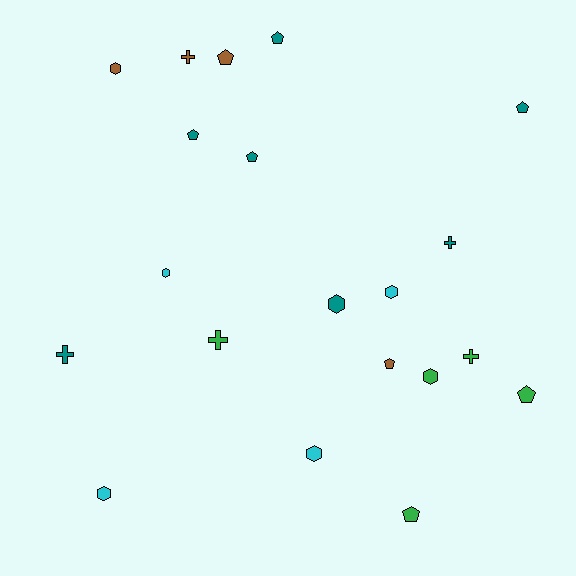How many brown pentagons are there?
There are 2 brown pentagons.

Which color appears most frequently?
Teal, with 7 objects.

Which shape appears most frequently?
Pentagon, with 8 objects.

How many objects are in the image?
There are 20 objects.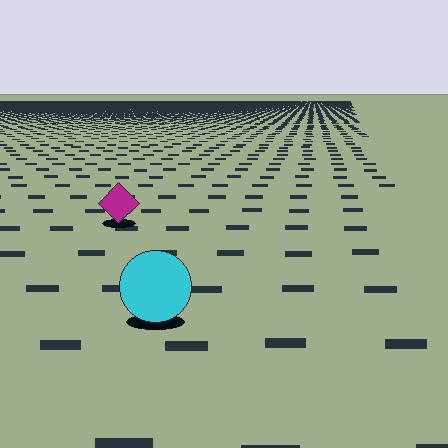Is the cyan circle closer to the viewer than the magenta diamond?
Yes. The cyan circle is closer — you can tell from the texture gradient: the ground texture is coarser near it.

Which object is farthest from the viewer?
The magenta diamond is farthest from the viewer. It appears smaller and the ground texture around it is denser.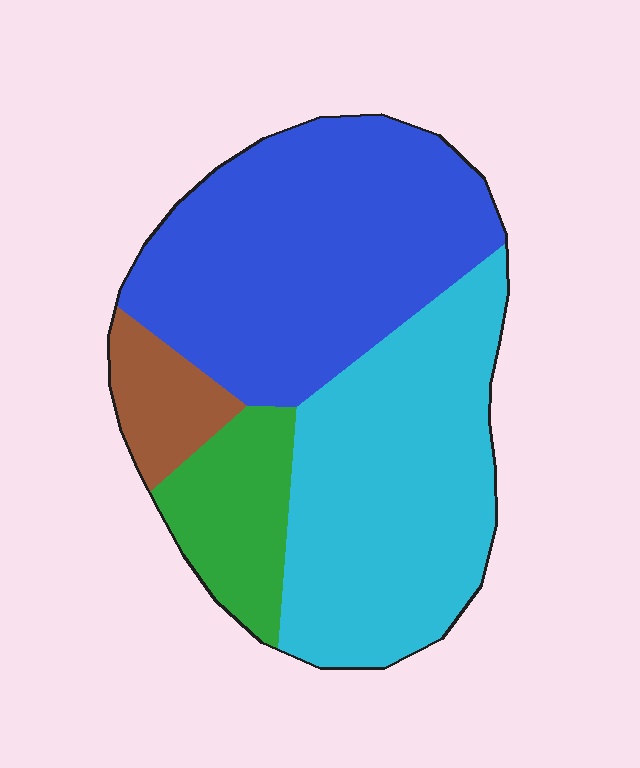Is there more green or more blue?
Blue.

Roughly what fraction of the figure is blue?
Blue takes up about two fifths (2/5) of the figure.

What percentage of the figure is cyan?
Cyan takes up between a quarter and a half of the figure.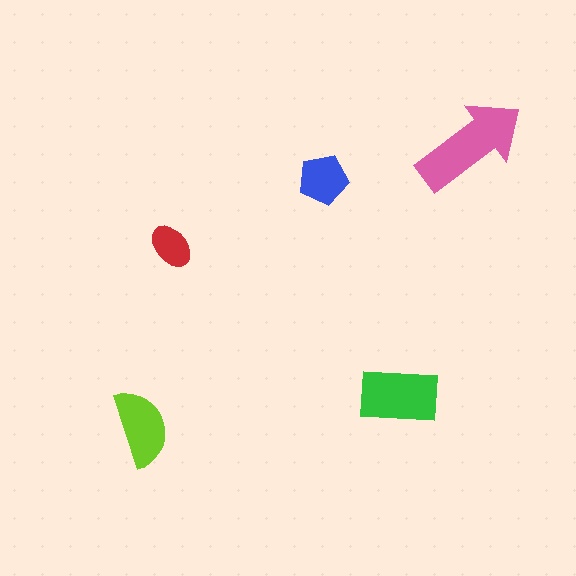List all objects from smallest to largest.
The red ellipse, the blue pentagon, the lime semicircle, the green rectangle, the pink arrow.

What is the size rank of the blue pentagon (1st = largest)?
4th.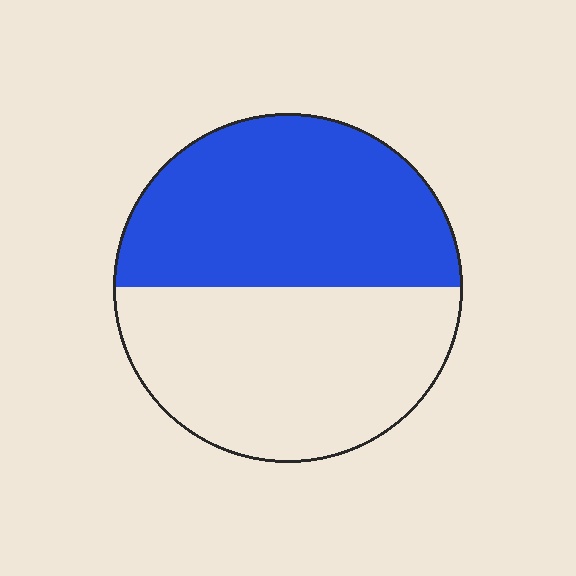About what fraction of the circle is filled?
About one half (1/2).